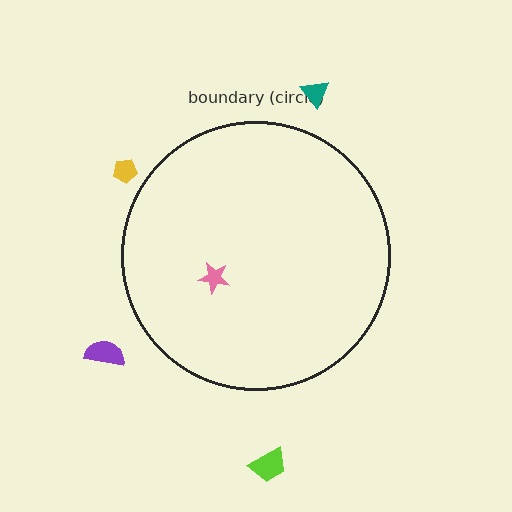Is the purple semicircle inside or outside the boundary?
Outside.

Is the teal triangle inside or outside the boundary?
Outside.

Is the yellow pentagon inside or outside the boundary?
Outside.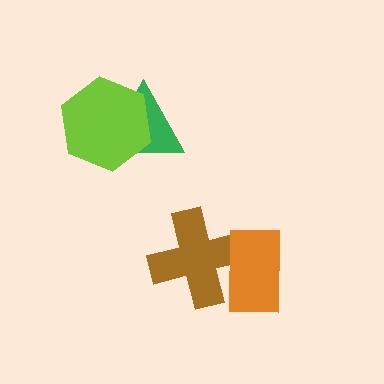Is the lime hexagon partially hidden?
No, no other shape covers it.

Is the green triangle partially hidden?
Yes, it is partially covered by another shape.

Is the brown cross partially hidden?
Yes, it is partially covered by another shape.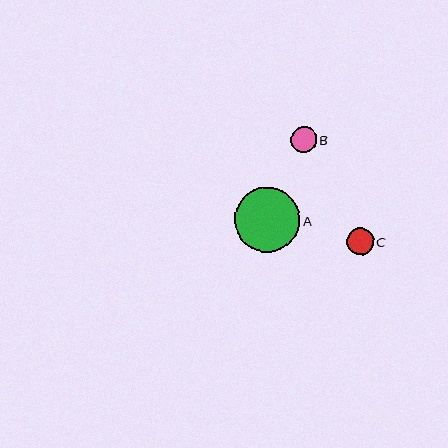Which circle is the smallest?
Circle B is the smallest with a size of approximately 26 pixels.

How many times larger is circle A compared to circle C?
Circle A is approximately 2.4 times the size of circle C.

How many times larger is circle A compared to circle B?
Circle A is approximately 2.5 times the size of circle B.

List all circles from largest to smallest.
From largest to smallest: A, C, B.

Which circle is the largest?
Circle A is the largest with a size of approximately 65 pixels.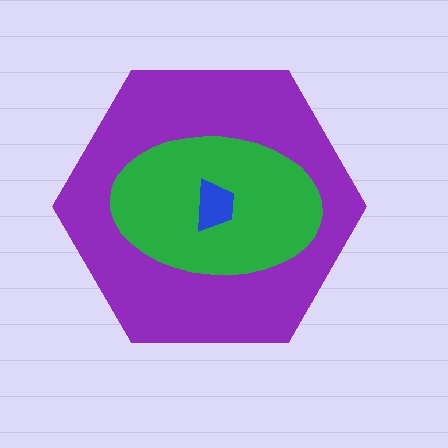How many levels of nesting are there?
3.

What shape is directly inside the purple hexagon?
The green ellipse.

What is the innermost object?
The blue trapezoid.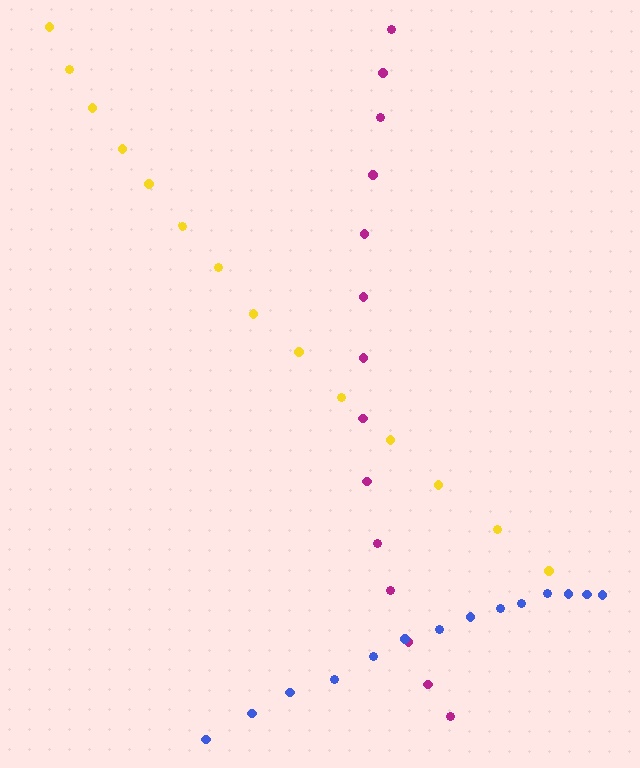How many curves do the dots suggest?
There are 3 distinct paths.